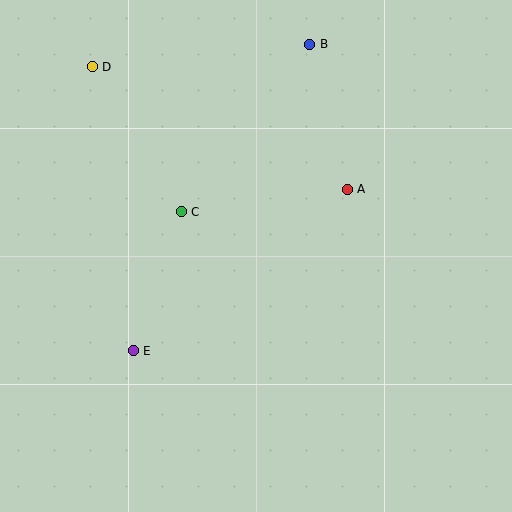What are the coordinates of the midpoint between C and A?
The midpoint between C and A is at (264, 201).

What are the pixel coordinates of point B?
Point B is at (310, 44).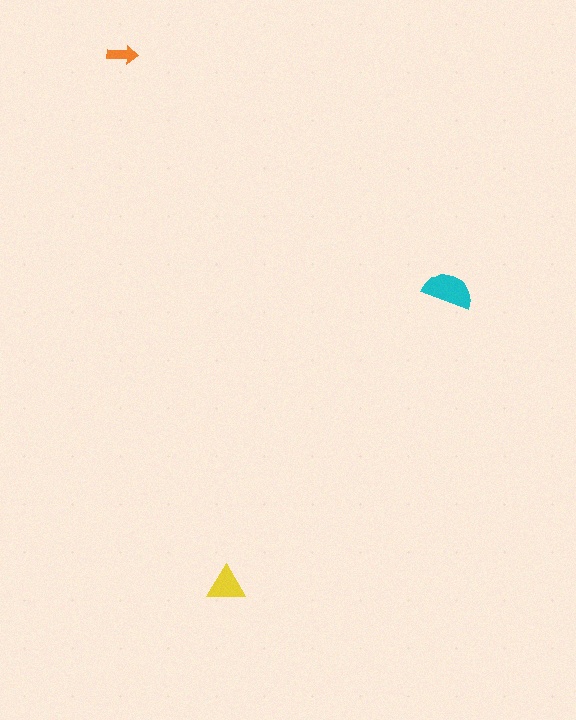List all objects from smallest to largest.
The orange arrow, the yellow triangle, the cyan semicircle.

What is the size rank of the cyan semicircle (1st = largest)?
1st.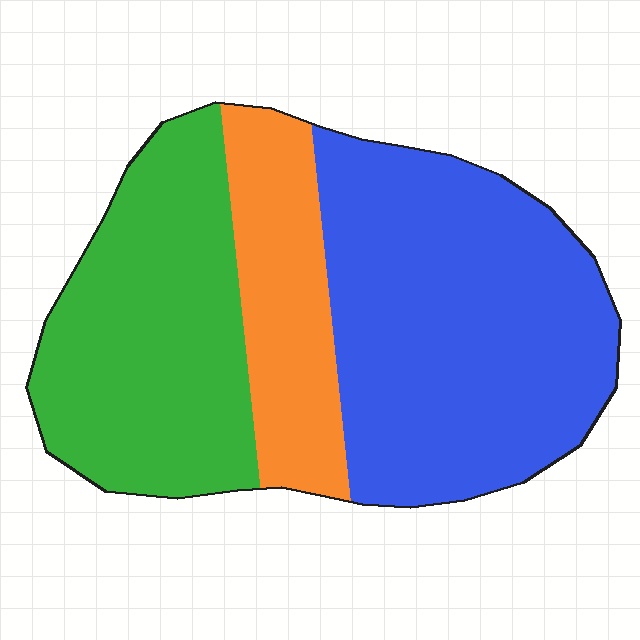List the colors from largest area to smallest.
From largest to smallest: blue, green, orange.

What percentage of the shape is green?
Green takes up about one third (1/3) of the shape.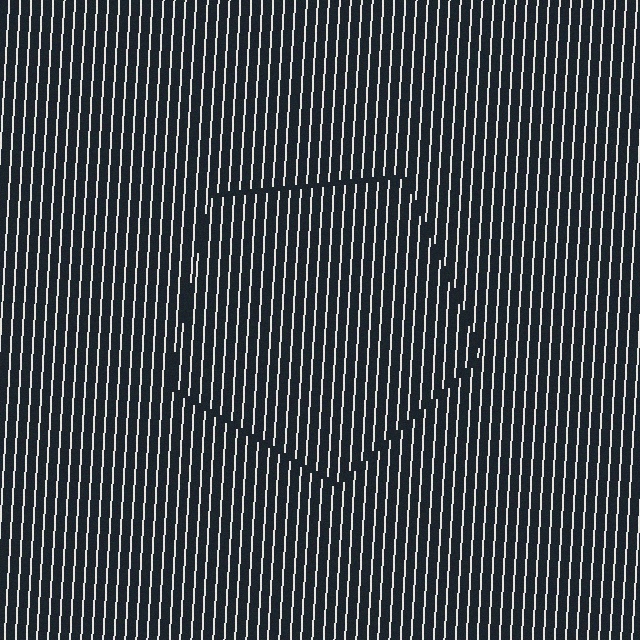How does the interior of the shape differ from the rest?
The interior of the shape contains the same grating, shifted by half a period — the contour is defined by the phase discontinuity where line-ends from the inner and outer gratings abut.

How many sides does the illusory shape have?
5 sides — the line-ends trace a pentagon.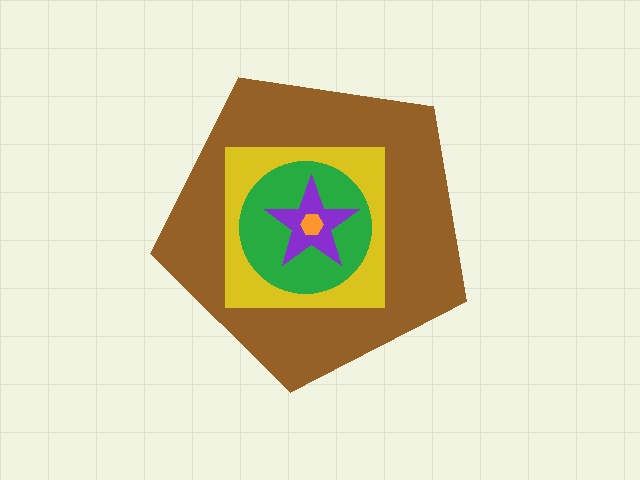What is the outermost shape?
The brown pentagon.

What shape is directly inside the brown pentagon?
The yellow square.